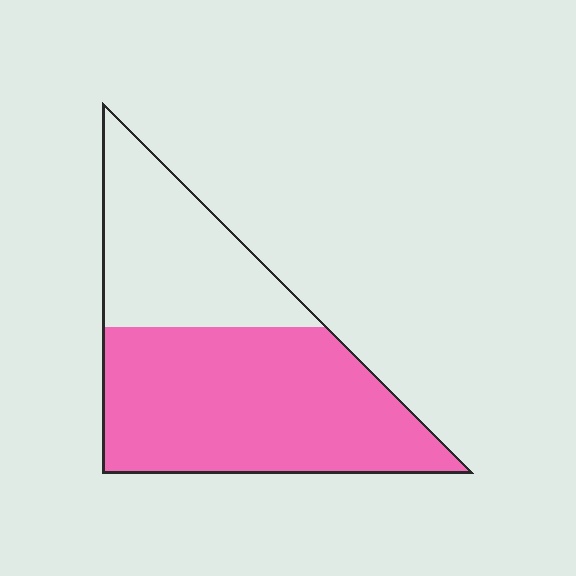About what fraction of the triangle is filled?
About five eighths (5/8).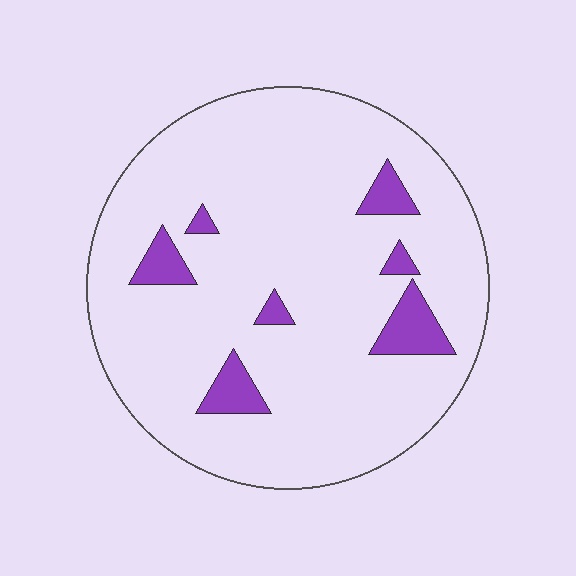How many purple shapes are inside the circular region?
7.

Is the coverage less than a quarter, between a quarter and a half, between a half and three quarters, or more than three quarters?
Less than a quarter.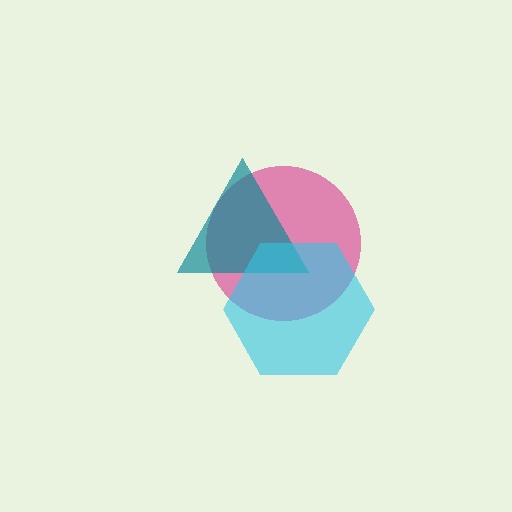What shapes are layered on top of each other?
The layered shapes are: a magenta circle, a teal triangle, a cyan hexagon.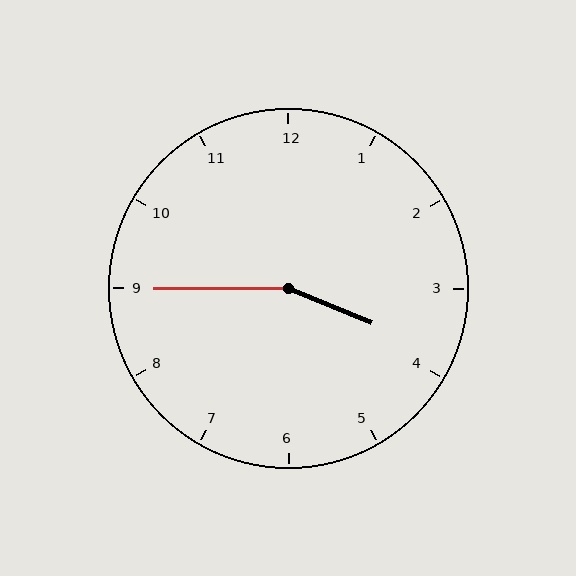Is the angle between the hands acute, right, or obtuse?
It is obtuse.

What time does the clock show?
3:45.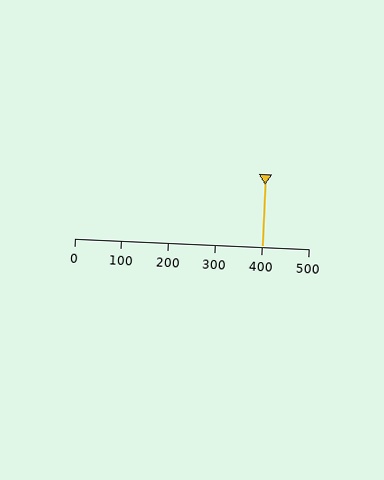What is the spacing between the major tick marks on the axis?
The major ticks are spaced 100 apart.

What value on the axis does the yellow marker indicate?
The marker indicates approximately 400.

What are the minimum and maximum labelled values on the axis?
The axis runs from 0 to 500.